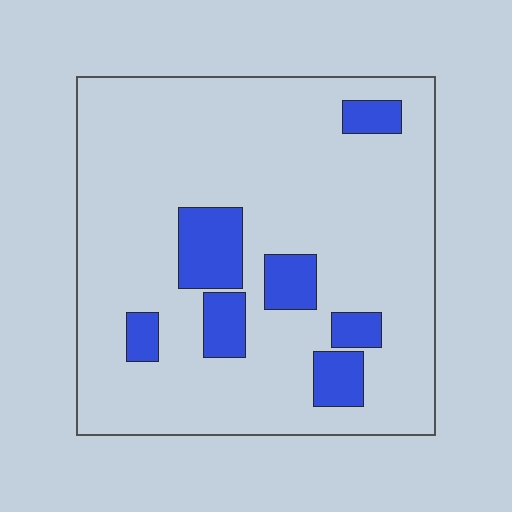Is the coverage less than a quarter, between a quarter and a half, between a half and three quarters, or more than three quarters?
Less than a quarter.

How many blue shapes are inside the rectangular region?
7.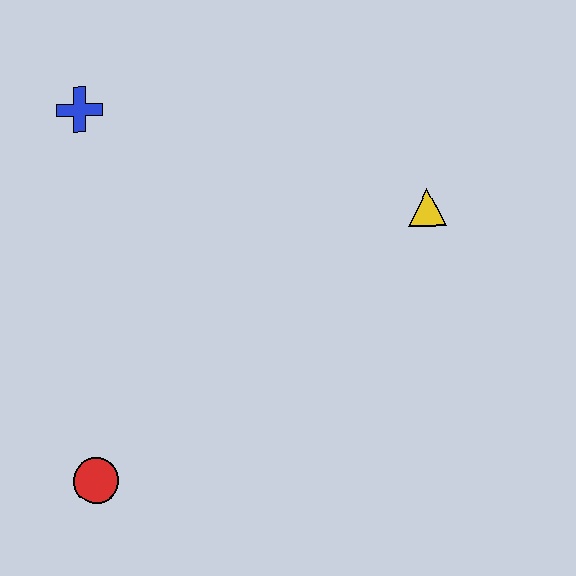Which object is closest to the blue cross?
The yellow triangle is closest to the blue cross.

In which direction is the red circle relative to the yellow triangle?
The red circle is to the left of the yellow triangle.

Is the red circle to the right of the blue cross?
Yes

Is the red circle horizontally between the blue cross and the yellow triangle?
Yes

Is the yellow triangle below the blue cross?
Yes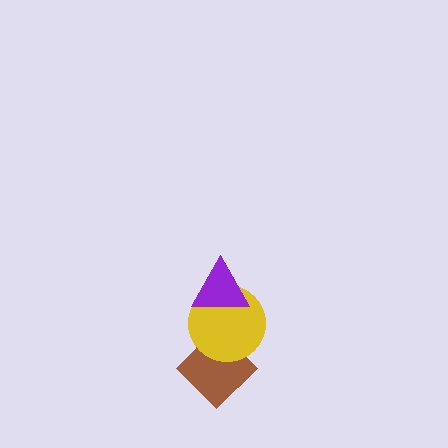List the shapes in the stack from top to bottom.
From top to bottom: the purple triangle, the yellow circle, the brown diamond.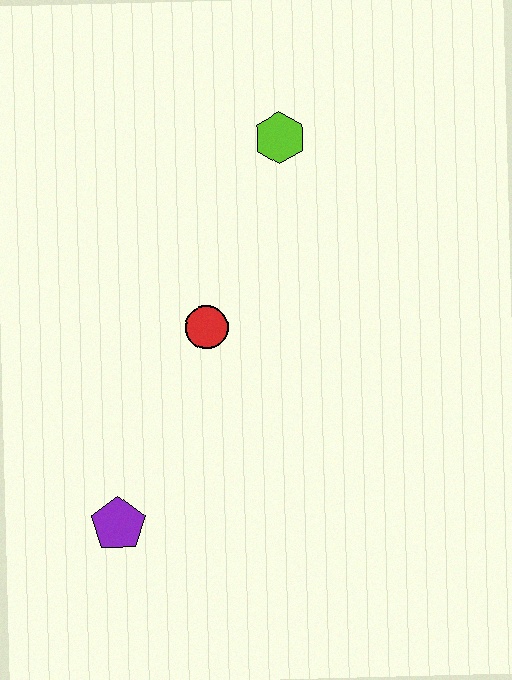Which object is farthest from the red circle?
The purple pentagon is farthest from the red circle.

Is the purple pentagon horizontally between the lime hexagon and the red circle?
No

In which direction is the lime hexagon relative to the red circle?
The lime hexagon is above the red circle.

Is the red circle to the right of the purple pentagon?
Yes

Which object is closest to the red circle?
The lime hexagon is closest to the red circle.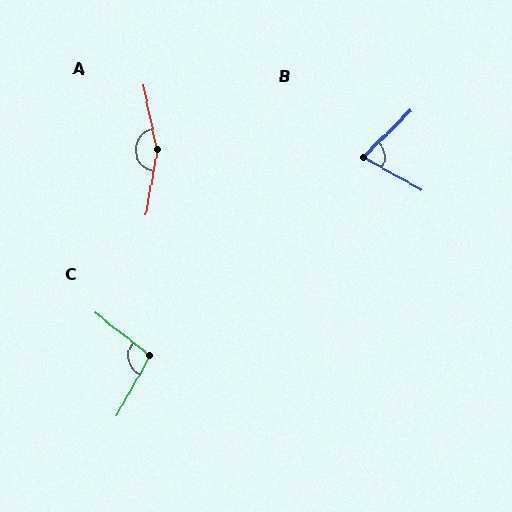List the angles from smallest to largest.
B (73°), C (100°), A (158°).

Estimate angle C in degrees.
Approximately 100 degrees.